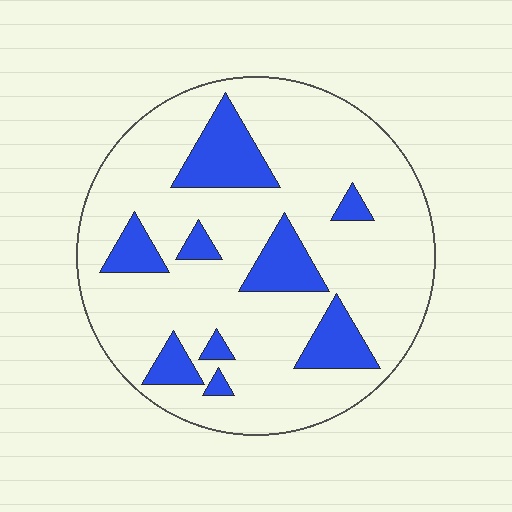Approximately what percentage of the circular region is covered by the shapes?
Approximately 20%.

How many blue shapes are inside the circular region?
9.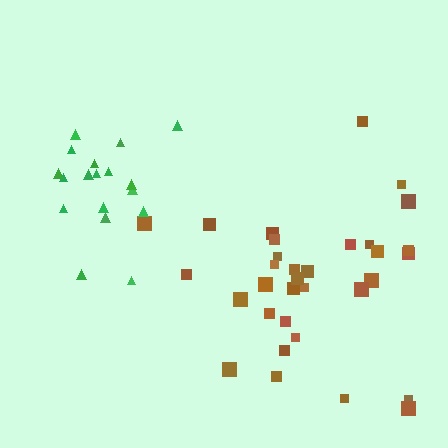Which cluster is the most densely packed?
Green.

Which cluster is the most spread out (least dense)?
Brown.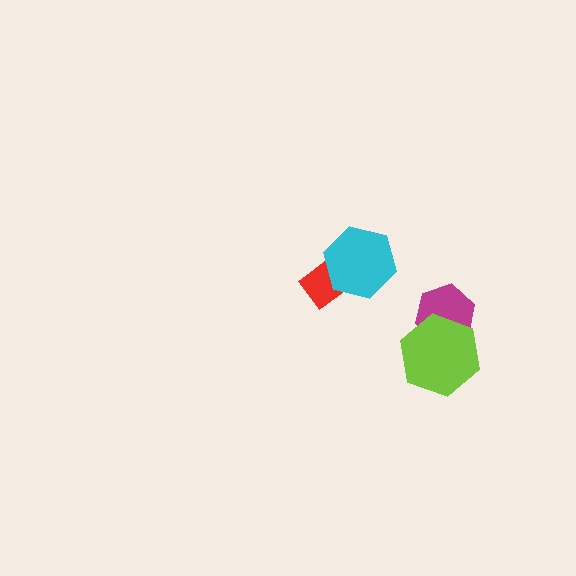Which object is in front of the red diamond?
The cyan hexagon is in front of the red diamond.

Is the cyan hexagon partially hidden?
No, no other shape covers it.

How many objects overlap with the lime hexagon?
1 object overlaps with the lime hexagon.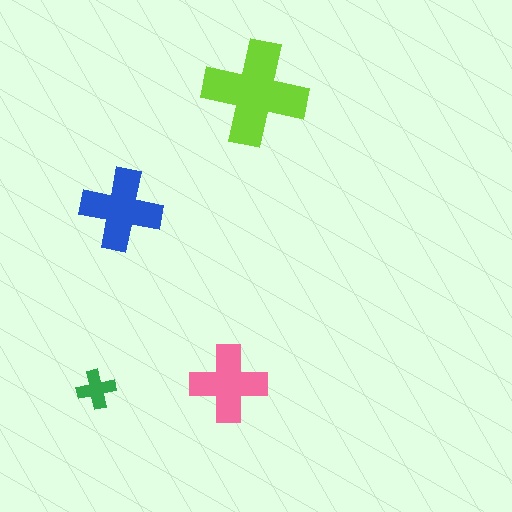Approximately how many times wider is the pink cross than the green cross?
About 2 times wider.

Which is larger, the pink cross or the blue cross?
The blue one.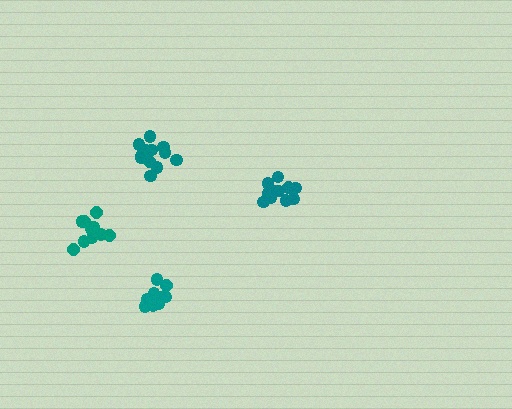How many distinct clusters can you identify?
There are 4 distinct clusters.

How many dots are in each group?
Group 1: 12 dots, Group 2: 10 dots, Group 3: 11 dots, Group 4: 14 dots (47 total).